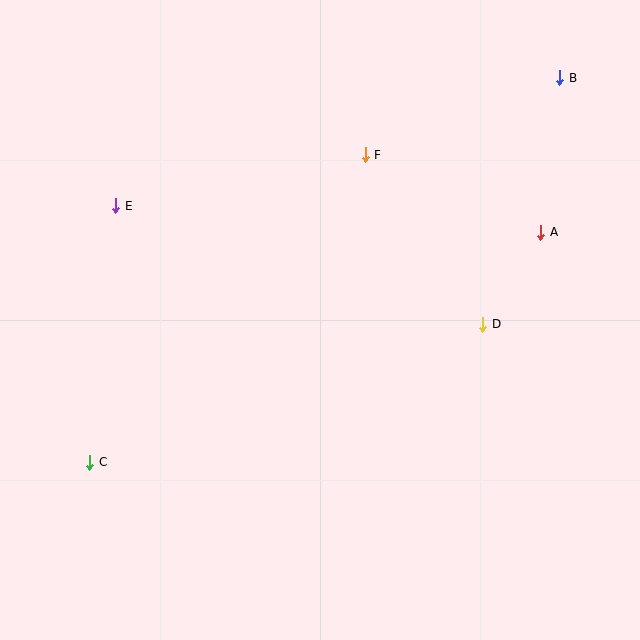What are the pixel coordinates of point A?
Point A is at (541, 232).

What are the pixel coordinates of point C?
Point C is at (90, 462).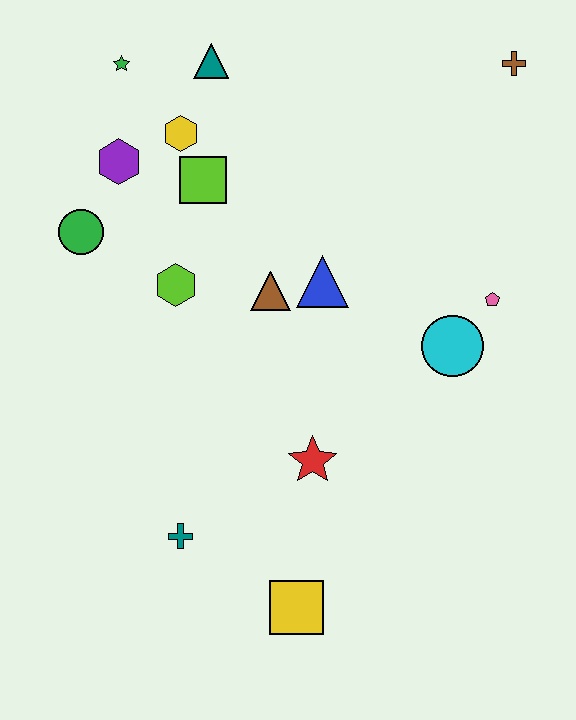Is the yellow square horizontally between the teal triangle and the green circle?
No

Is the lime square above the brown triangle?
Yes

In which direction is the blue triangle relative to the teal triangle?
The blue triangle is below the teal triangle.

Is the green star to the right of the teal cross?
No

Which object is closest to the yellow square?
The teal cross is closest to the yellow square.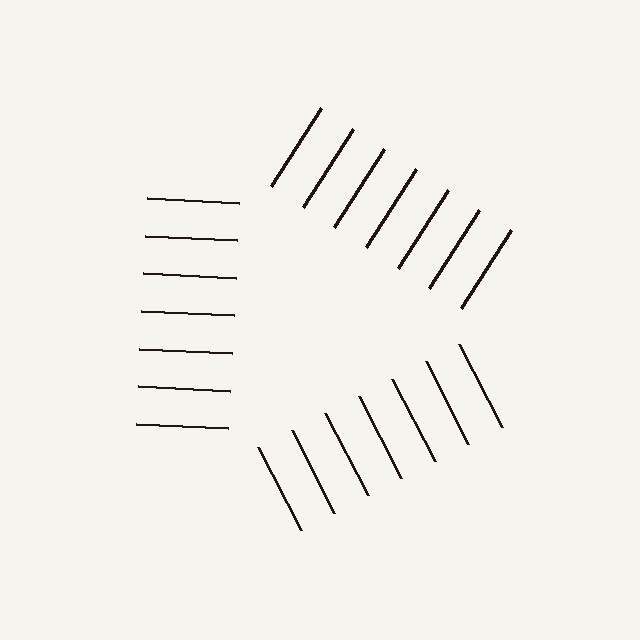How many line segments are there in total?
21 — 7 along each of the 3 edges.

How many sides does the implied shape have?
3 sides — the line-ends trace a triangle.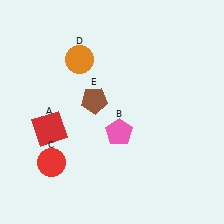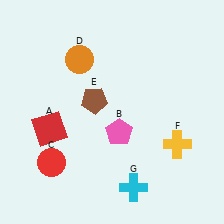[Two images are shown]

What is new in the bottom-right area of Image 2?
A cyan cross (G) was added in the bottom-right area of Image 2.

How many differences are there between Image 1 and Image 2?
There are 2 differences between the two images.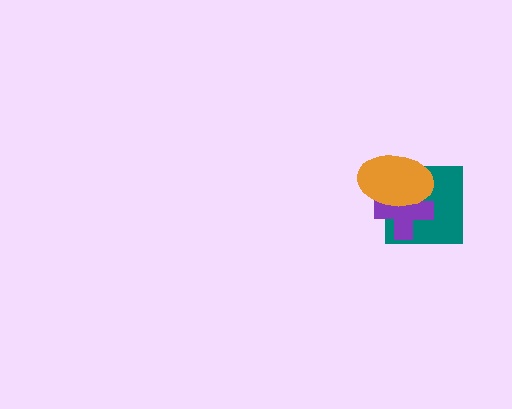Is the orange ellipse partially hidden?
No, no other shape covers it.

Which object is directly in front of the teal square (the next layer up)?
The purple cross is directly in front of the teal square.